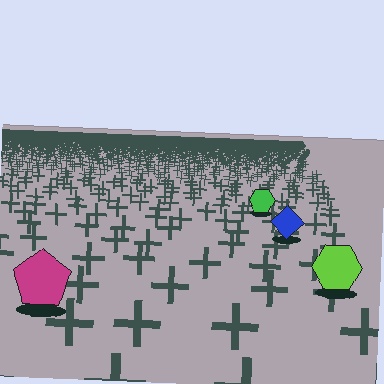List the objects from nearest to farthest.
From nearest to farthest: the magenta pentagon, the lime hexagon, the blue diamond, the green hexagon.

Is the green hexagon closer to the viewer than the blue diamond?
No. The blue diamond is closer — you can tell from the texture gradient: the ground texture is coarser near it.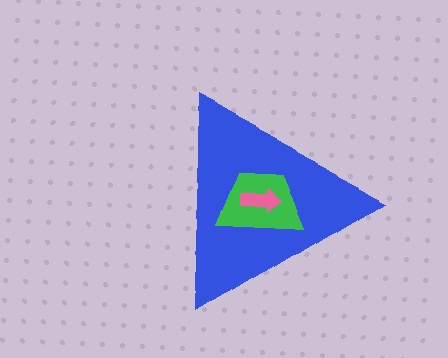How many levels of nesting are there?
3.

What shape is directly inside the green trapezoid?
The pink arrow.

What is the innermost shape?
The pink arrow.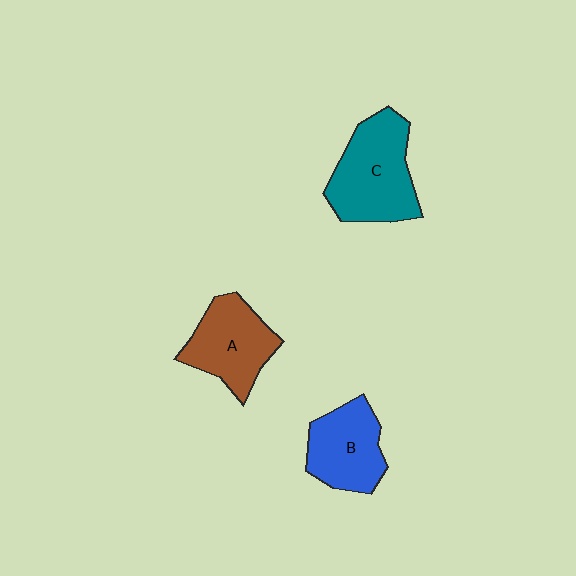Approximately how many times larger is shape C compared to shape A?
Approximately 1.2 times.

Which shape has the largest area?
Shape C (teal).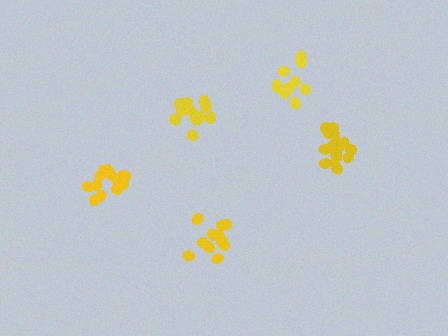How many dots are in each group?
Group 1: 15 dots, Group 2: 12 dots, Group 3: 11 dots, Group 4: 16 dots, Group 5: 11 dots (65 total).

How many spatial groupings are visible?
There are 5 spatial groupings.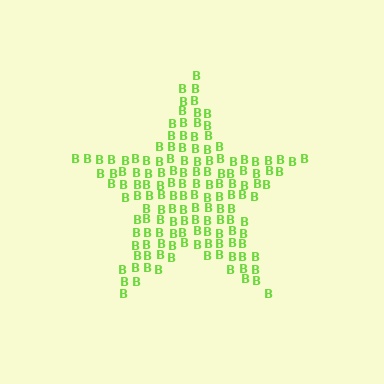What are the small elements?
The small elements are letter B's.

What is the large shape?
The large shape is a star.